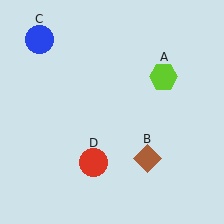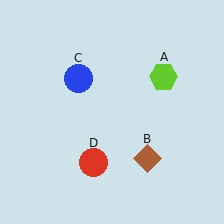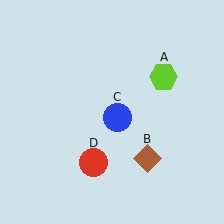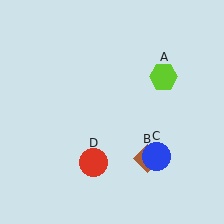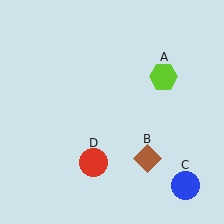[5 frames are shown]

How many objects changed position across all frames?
1 object changed position: blue circle (object C).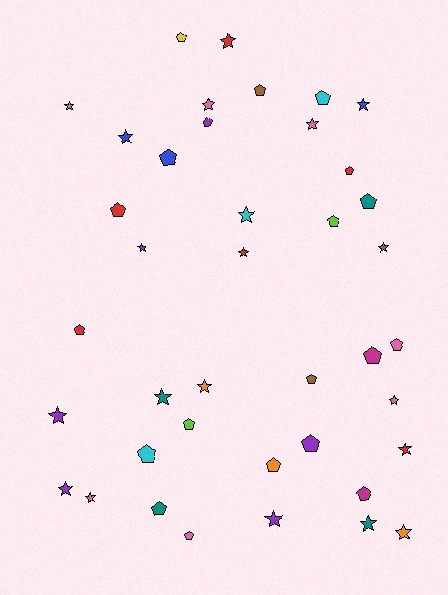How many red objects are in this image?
There are 6 red objects.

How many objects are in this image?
There are 40 objects.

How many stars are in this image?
There are 20 stars.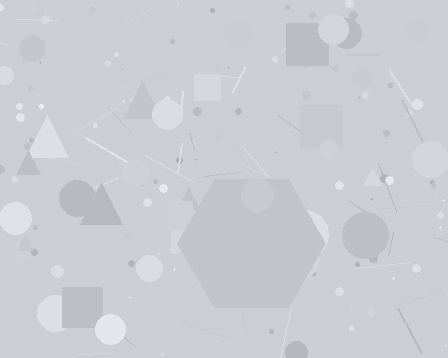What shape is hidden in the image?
A hexagon is hidden in the image.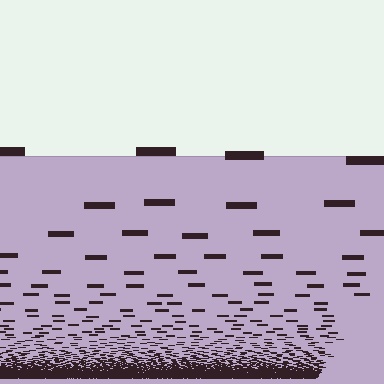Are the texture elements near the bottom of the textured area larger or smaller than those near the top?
Smaller. The gradient is inverted — elements near the bottom are smaller and denser.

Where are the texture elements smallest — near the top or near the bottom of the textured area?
Near the bottom.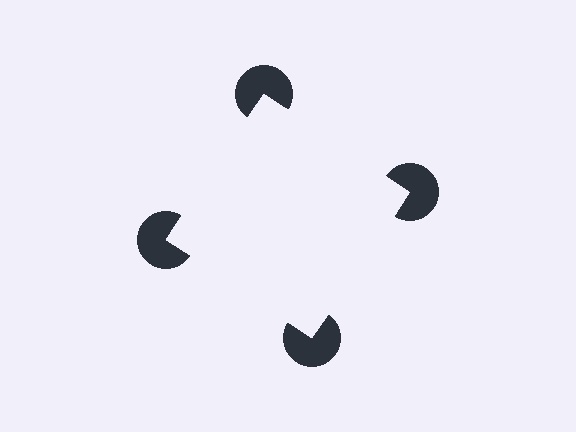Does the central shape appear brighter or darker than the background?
It typically appears slightly brighter than the background, even though no actual brightness change is drawn.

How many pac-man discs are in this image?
There are 4 — one at each vertex of the illusory square.